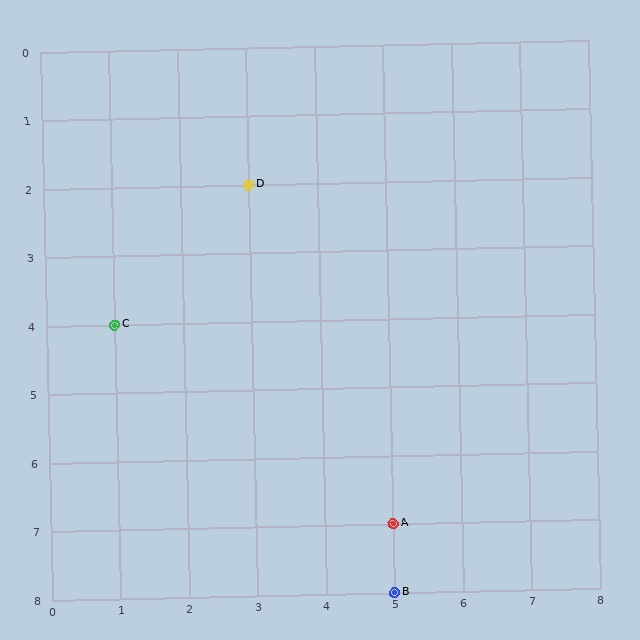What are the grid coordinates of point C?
Point C is at grid coordinates (1, 4).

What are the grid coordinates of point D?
Point D is at grid coordinates (3, 2).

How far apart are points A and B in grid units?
Points A and B are 1 row apart.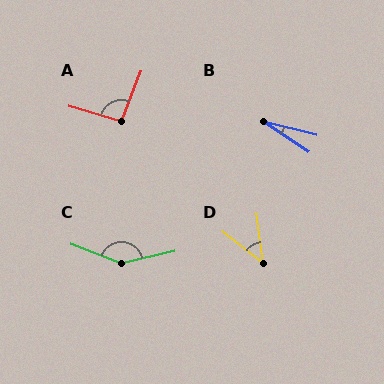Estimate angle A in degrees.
Approximately 94 degrees.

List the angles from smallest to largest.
B (20°), D (44°), A (94°), C (145°).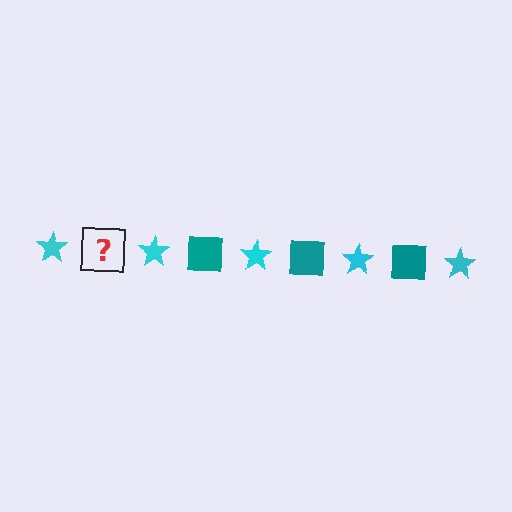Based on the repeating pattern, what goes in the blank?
The blank should be a teal square.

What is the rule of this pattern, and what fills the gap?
The rule is that the pattern alternates between cyan star and teal square. The gap should be filled with a teal square.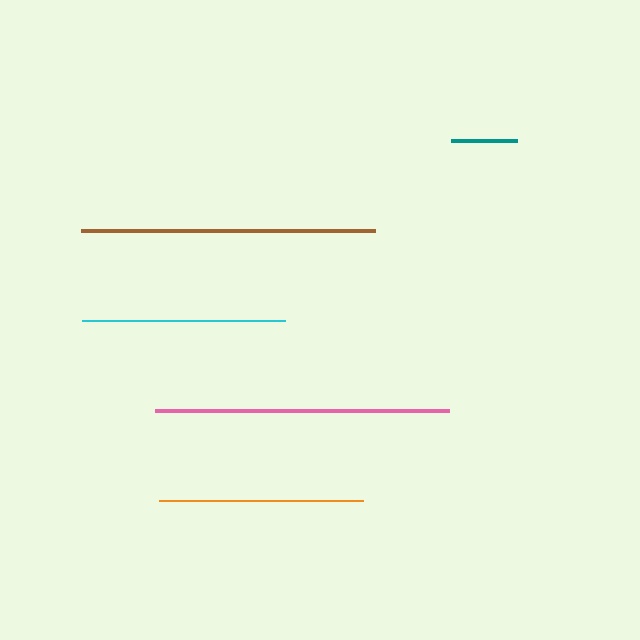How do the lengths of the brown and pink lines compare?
The brown and pink lines are approximately the same length.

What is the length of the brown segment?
The brown segment is approximately 294 pixels long.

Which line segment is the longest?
The brown line is the longest at approximately 294 pixels.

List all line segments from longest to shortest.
From longest to shortest: brown, pink, orange, cyan, teal.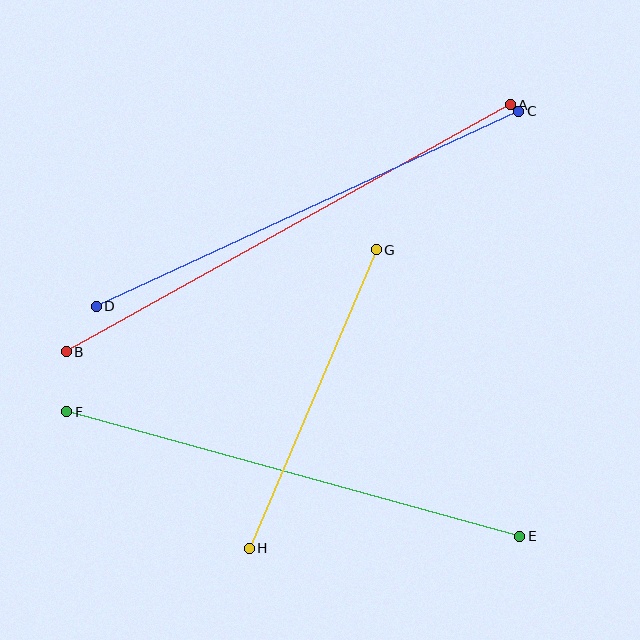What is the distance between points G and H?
The distance is approximately 324 pixels.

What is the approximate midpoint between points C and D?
The midpoint is at approximately (308, 209) pixels.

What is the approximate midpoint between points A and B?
The midpoint is at approximately (288, 228) pixels.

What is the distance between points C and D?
The distance is approximately 465 pixels.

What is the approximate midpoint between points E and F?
The midpoint is at approximately (293, 474) pixels.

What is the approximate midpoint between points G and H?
The midpoint is at approximately (313, 399) pixels.